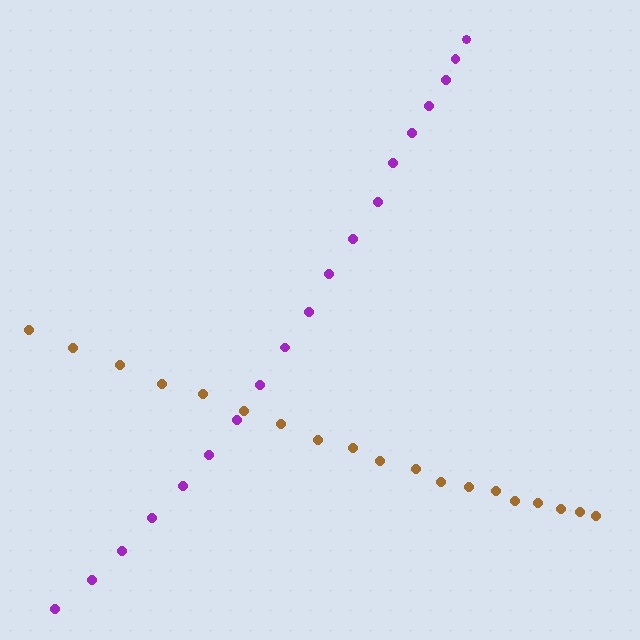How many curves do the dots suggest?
There are 2 distinct paths.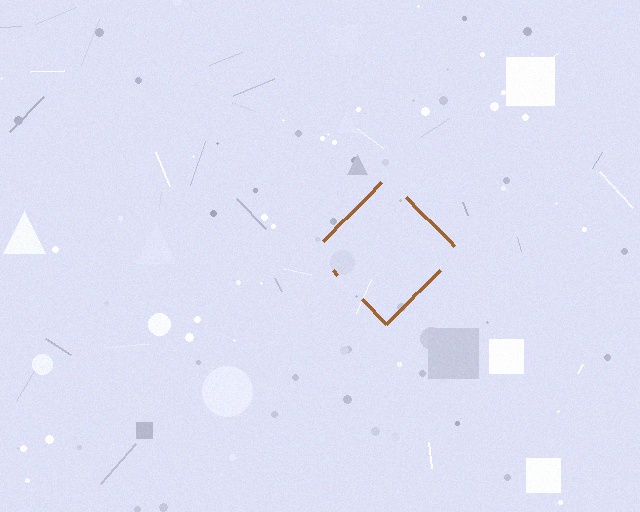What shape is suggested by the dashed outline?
The dashed outline suggests a diamond.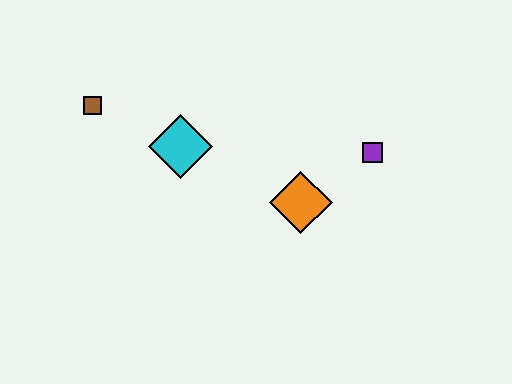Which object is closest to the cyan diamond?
The brown square is closest to the cyan diamond.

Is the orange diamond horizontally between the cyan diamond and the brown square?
No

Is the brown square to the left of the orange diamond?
Yes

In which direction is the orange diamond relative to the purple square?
The orange diamond is to the left of the purple square.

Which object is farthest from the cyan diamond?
The purple square is farthest from the cyan diamond.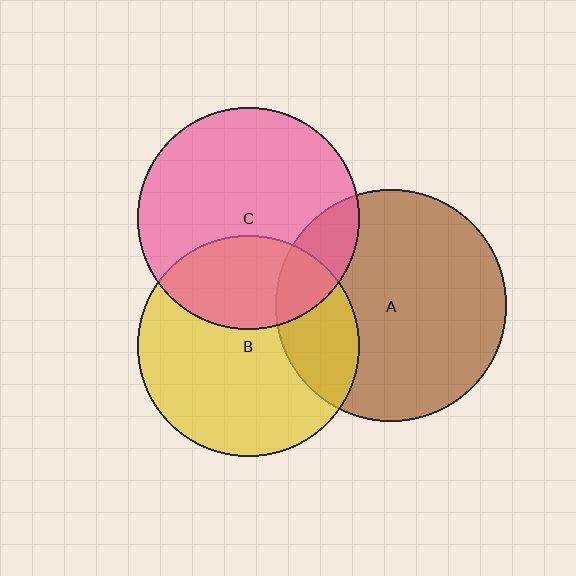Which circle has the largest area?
Circle A (brown).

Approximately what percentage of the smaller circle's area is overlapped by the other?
Approximately 30%.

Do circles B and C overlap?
Yes.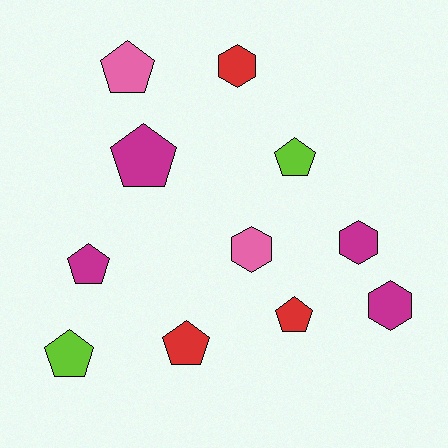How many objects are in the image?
There are 11 objects.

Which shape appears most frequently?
Pentagon, with 7 objects.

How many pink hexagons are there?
There is 1 pink hexagon.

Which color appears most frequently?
Magenta, with 4 objects.